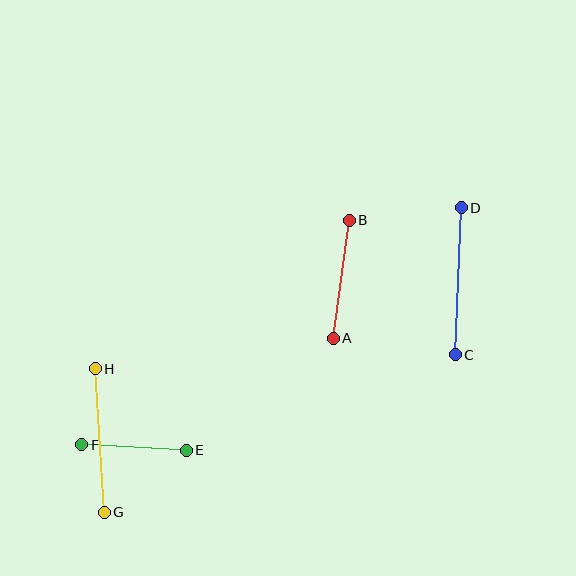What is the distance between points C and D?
The distance is approximately 147 pixels.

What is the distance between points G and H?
The distance is approximately 144 pixels.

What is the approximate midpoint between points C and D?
The midpoint is at approximately (458, 281) pixels.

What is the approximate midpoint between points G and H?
The midpoint is at approximately (100, 440) pixels.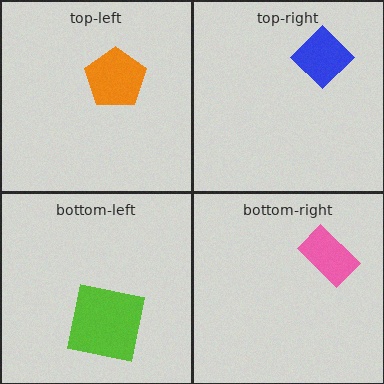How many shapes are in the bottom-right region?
1.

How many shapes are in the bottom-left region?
1.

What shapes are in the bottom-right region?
The pink rectangle.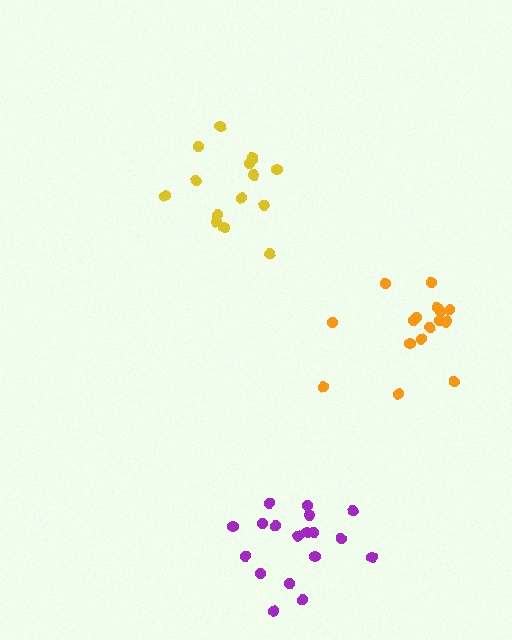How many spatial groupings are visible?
There are 3 spatial groupings.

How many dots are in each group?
Group 1: 15 dots, Group 2: 16 dots, Group 3: 18 dots (49 total).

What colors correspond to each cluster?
The clusters are colored: yellow, orange, purple.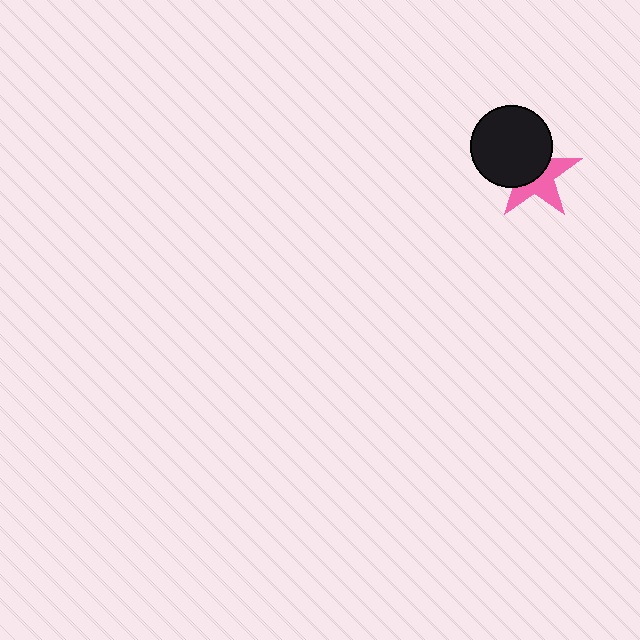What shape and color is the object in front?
The object in front is a black circle.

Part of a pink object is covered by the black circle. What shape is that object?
It is a star.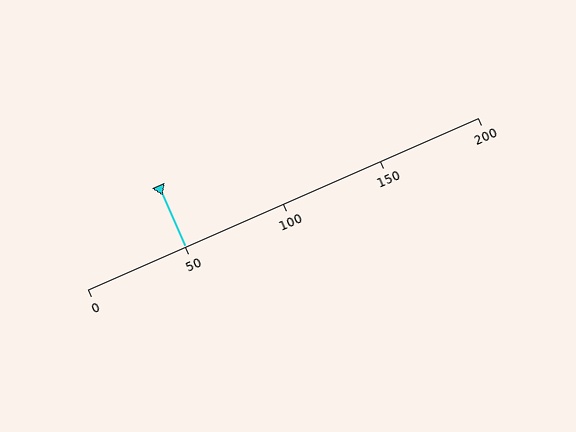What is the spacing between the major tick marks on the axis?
The major ticks are spaced 50 apart.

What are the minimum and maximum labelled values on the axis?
The axis runs from 0 to 200.